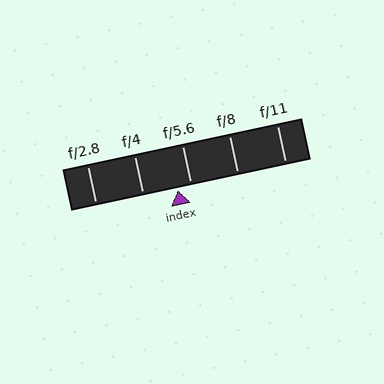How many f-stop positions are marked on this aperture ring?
There are 5 f-stop positions marked.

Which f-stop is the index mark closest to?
The index mark is closest to f/5.6.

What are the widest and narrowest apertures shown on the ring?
The widest aperture shown is f/2.8 and the narrowest is f/11.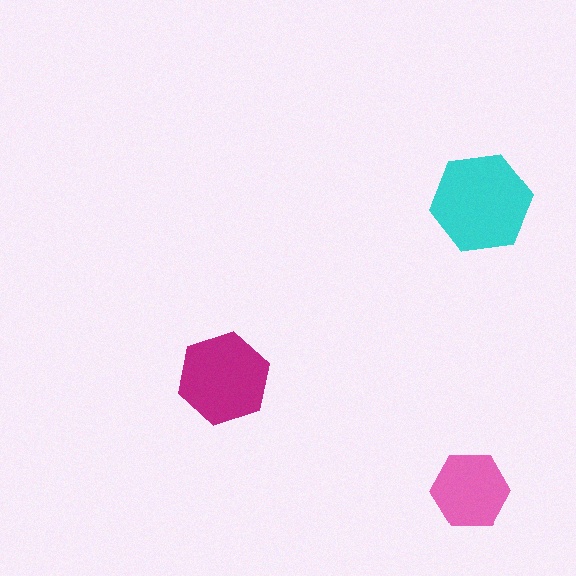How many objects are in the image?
There are 3 objects in the image.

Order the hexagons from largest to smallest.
the cyan one, the magenta one, the pink one.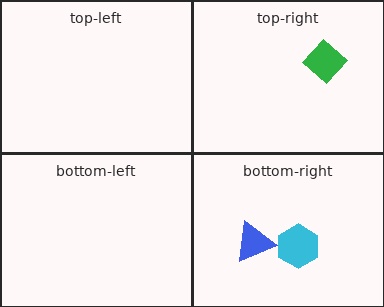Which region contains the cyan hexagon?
The bottom-right region.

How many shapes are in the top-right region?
1.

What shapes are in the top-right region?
The green diamond.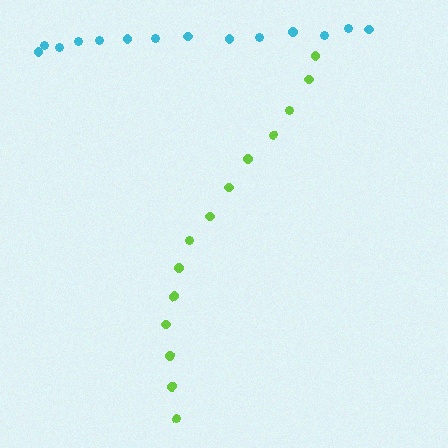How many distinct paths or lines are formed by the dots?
There are 2 distinct paths.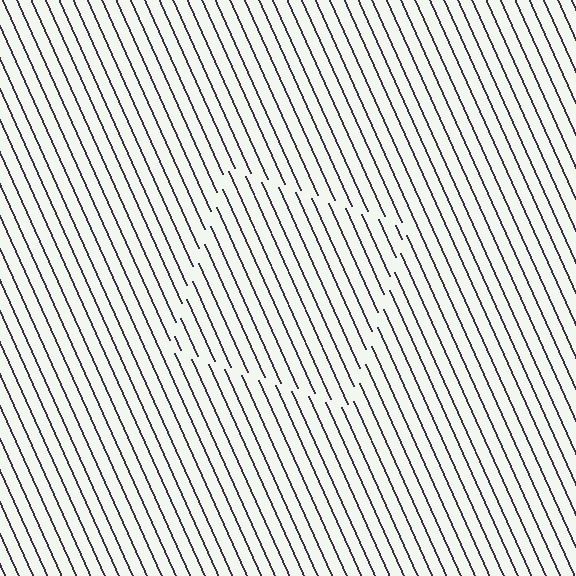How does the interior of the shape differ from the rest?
The interior of the shape contains the same grating, shifted by half a period — the contour is defined by the phase discontinuity where line-ends from the inner and outer gratings abut.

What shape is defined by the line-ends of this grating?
An illusory square. The interior of the shape contains the same grating, shifted by half a period — the contour is defined by the phase discontinuity where line-ends from the inner and outer gratings abut.